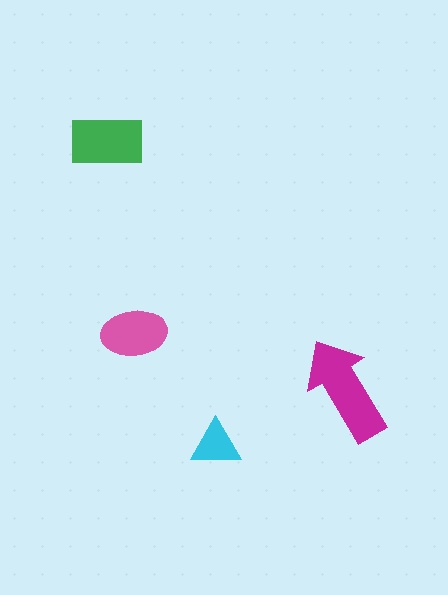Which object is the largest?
The magenta arrow.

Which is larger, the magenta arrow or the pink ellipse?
The magenta arrow.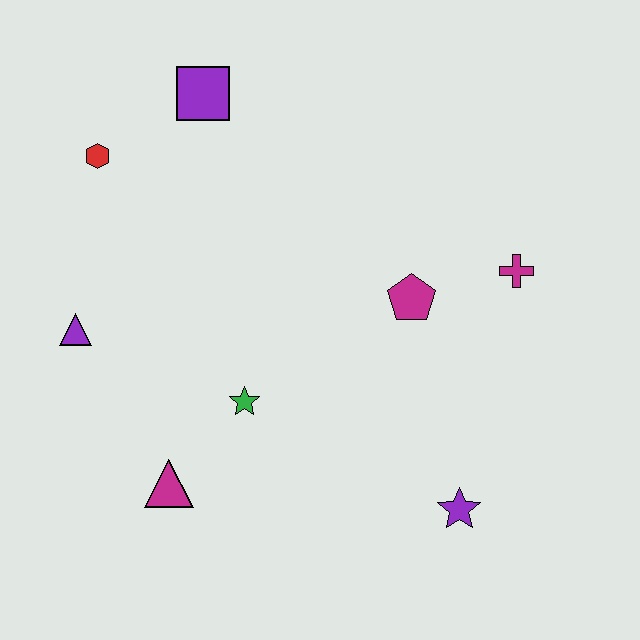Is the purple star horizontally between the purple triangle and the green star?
No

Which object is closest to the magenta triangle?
The green star is closest to the magenta triangle.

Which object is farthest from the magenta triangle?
The magenta cross is farthest from the magenta triangle.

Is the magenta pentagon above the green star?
Yes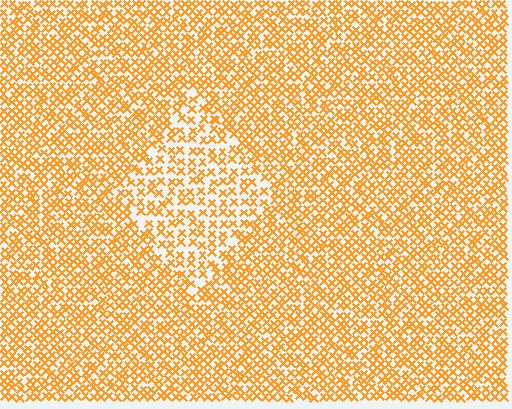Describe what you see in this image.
The image contains small orange elements arranged at two different densities. A diamond-shaped region is visible where the elements are less densely packed than the surrounding area.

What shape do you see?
I see a diamond.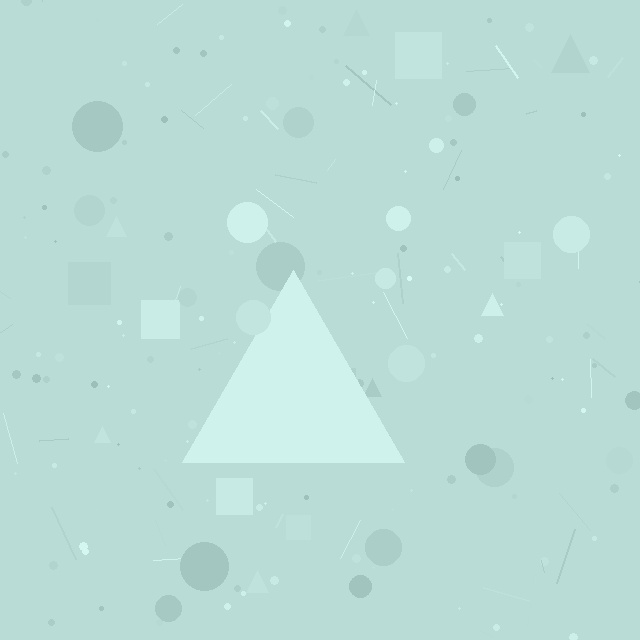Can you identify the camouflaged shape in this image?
The camouflaged shape is a triangle.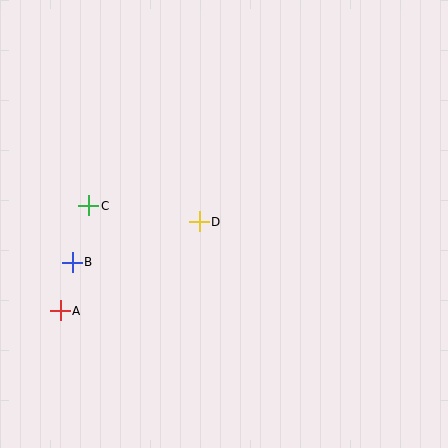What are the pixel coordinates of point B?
Point B is at (72, 262).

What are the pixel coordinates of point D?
Point D is at (199, 222).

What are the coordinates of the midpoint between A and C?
The midpoint between A and C is at (75, 258).